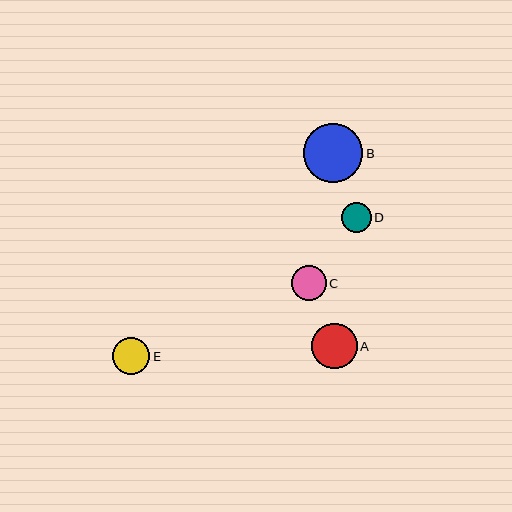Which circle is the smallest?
Circle D is the smallest with a size of approximately 29 pixels.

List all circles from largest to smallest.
From largest to smallest: B, A, E, C, D.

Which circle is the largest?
Circle B is the largest with a size of approximately 59 pixels.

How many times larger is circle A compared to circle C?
Circle A is approximately 1.3 times the size of circle C.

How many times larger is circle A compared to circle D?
Circle A is approximately 1.5 times the size of circle D.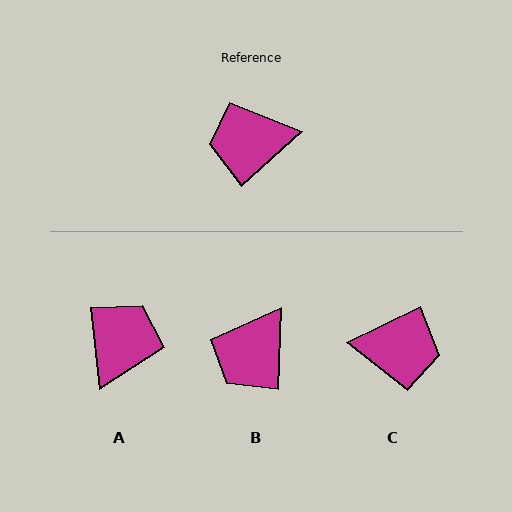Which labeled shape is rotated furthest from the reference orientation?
C, about 163 degrees away.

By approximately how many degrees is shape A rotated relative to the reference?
Approximately 126 degrees clockwise.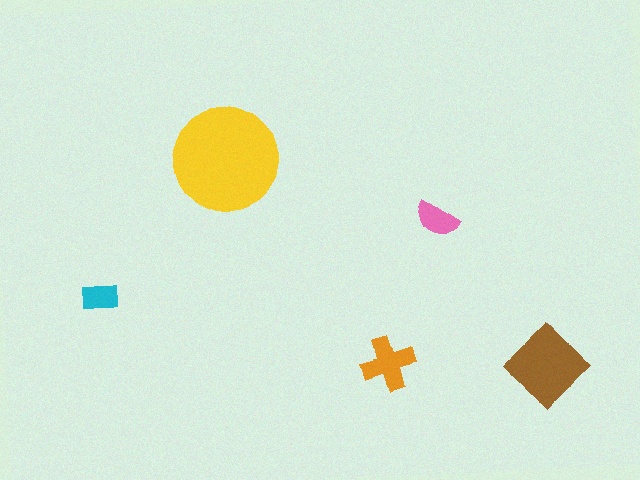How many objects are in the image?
There are 5 objects in the image.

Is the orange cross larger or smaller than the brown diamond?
Smaller.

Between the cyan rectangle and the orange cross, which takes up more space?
The orange cross.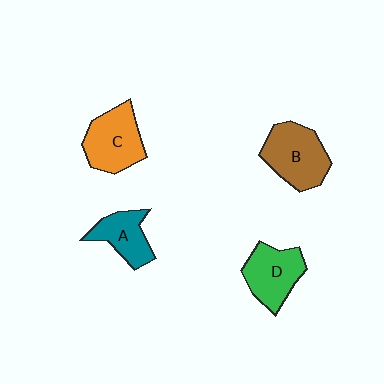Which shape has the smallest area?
Shape A (teal).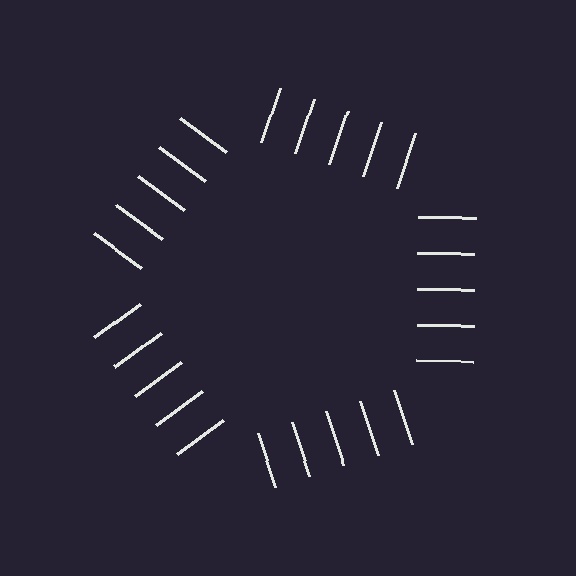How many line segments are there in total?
25 — 5 along each of the 5 edges.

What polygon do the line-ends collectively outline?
An illusory pentagon — the line segments terminate on its edges but no continuous stroke is drawn.